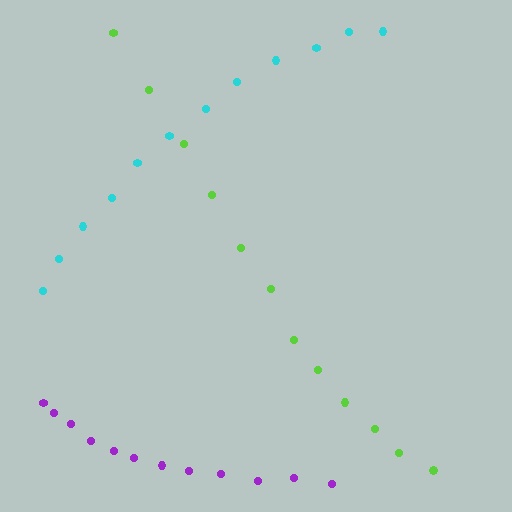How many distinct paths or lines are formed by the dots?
There are 3 distinct paths.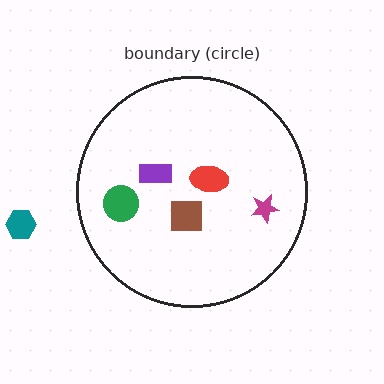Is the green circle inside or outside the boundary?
Inside.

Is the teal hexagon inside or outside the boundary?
Outside.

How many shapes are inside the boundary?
5 inside, 1 outside.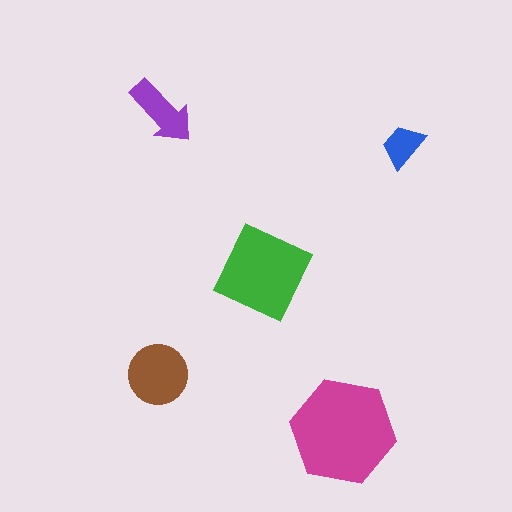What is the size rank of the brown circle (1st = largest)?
3rd.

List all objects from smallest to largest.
The blue trapezoid, the purple arrow, the brown circle, the green diamond, the magenta hexagon.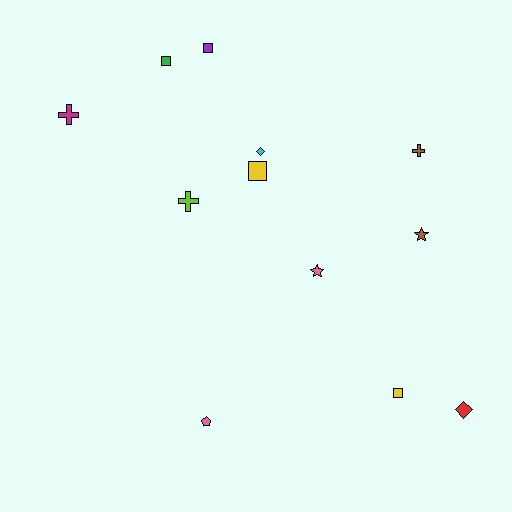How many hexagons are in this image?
There are no hexagons.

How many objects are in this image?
There are 12 objects.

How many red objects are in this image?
There is 1 red object.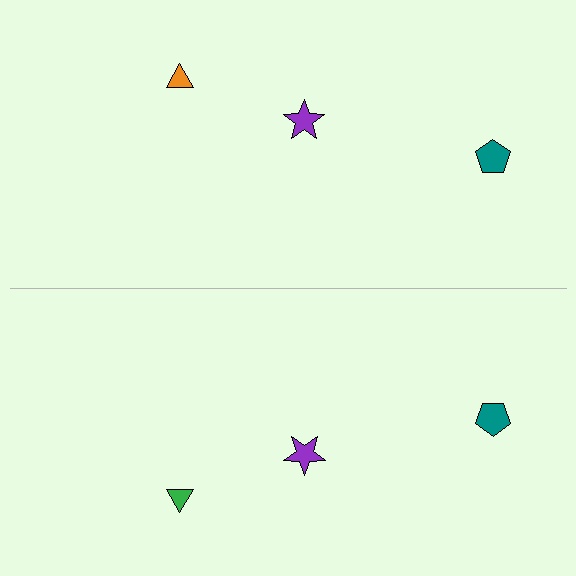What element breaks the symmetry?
The green triangle on the bottom side breaks the symmetry — its mirror counterpart is orange.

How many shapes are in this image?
There are 6 shapes in this image.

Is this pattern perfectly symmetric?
No, the pattern is not perfectly symmetric. The green triangle on the bottom side breaks the symmetry — its mirror counterpart is orange.